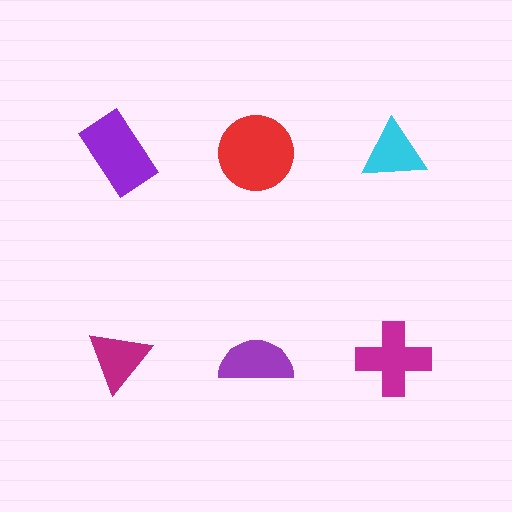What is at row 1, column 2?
A red circle.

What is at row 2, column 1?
A magenta triangle.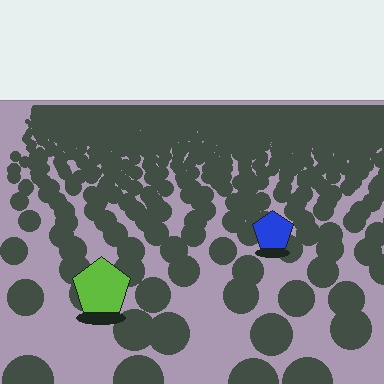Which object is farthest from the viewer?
The blue pentagon is farthest from the viewer. It appears smaller and the ground texture around it is denser.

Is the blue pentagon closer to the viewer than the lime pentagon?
No. The lime pentagon is closer — you can tell from the texture gradient: the ground texture is coarser near it.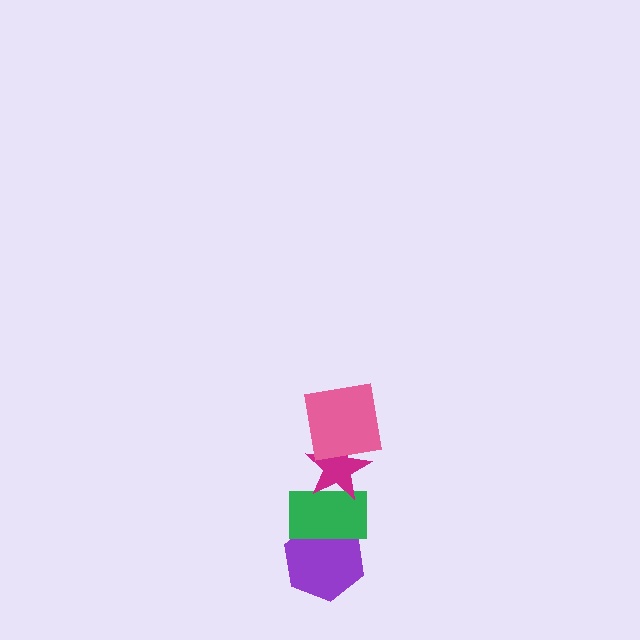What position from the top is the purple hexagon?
The purple hexagon is 4th from the top.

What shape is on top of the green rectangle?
The magenta star is on top of the green rectangle.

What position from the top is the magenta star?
The magenta star is 2nd from the top.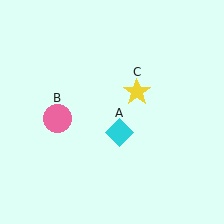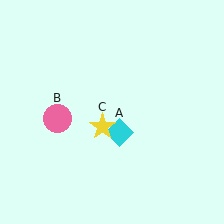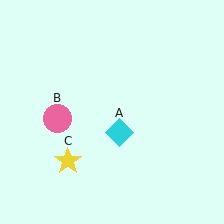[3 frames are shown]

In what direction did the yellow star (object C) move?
The yellow star (object C) moved down and to the left.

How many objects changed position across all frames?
1 object changed position: yellow star (object C).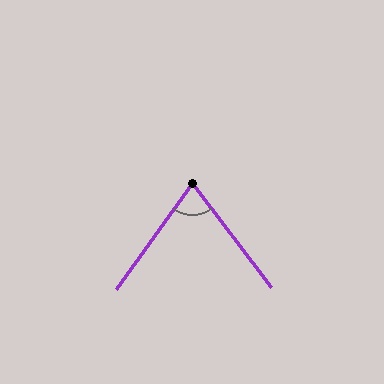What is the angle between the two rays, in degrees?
Approximately 73 degrees.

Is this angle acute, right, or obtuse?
It is acute.